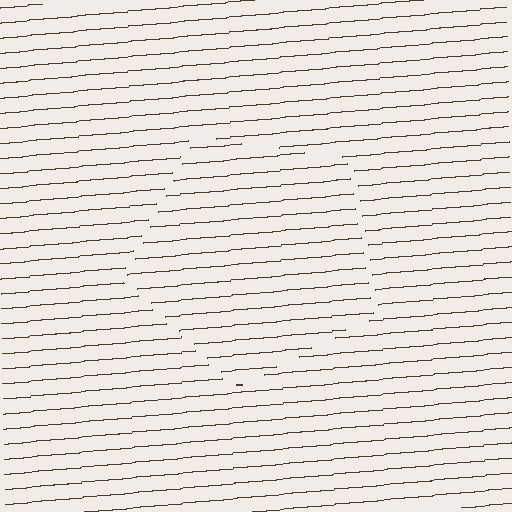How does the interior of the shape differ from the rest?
The interior of the shape contains the same grating, shifted by half a period — the contour is defined by the phase discontinuity where line-ends from the inner and outer gratings abut.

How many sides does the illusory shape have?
5 sides — the line-ends trace a pentagon.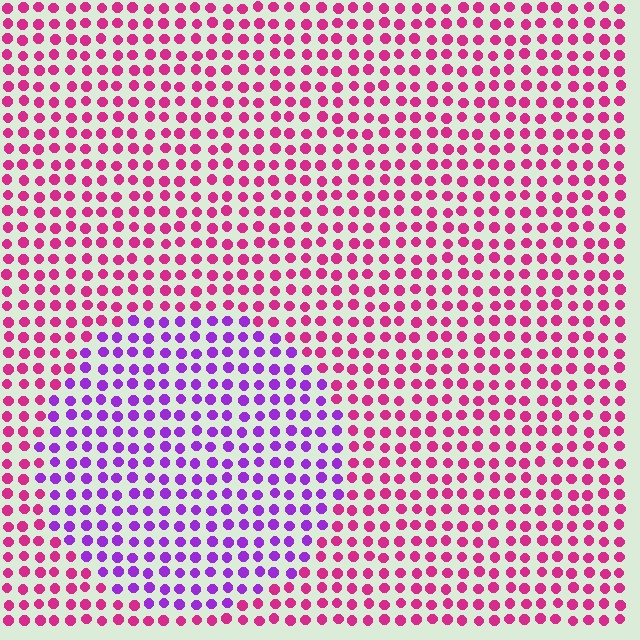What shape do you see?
I see a circle.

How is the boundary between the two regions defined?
The boundary is defined purely by a slight shift in hue (about 46 degrees). Spacing, size, and orientation are identical on both sides.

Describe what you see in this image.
The image is filled with small magenta elements in a uniform arrangement. A circle-shaped region is visible where the elements are tinted to a slightly different hue, forming a subtle color boundary.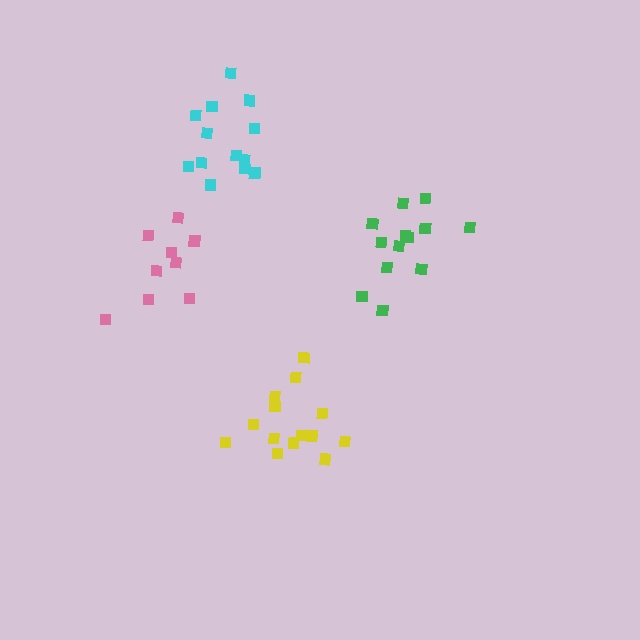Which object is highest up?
The cyan cluster is topmost.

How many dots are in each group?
Group 1: 14 dots, Group 2: 13 dots, Group 3: 13 dots, Group 4: 9 dots (49 total).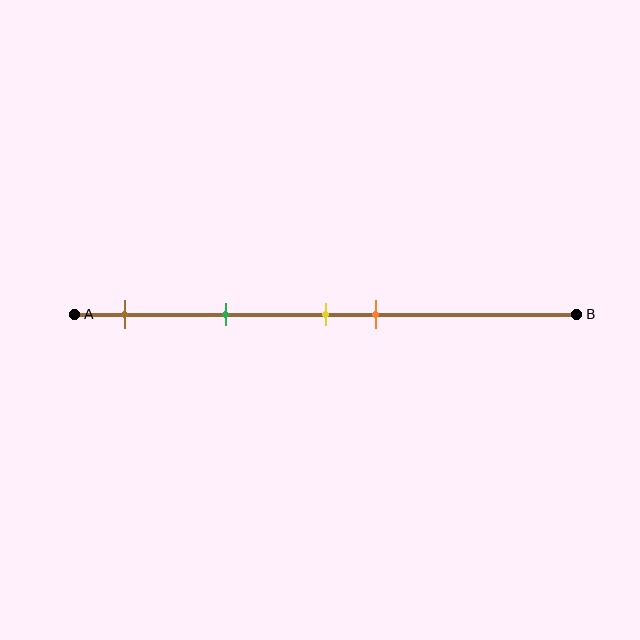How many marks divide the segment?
There are 4 marks dividing the segment.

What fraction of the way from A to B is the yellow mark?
The yellow mark is approximately 50% (0.5) of the way from A to B.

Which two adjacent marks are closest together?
The yellow and orange marks are the closest adjacent pair.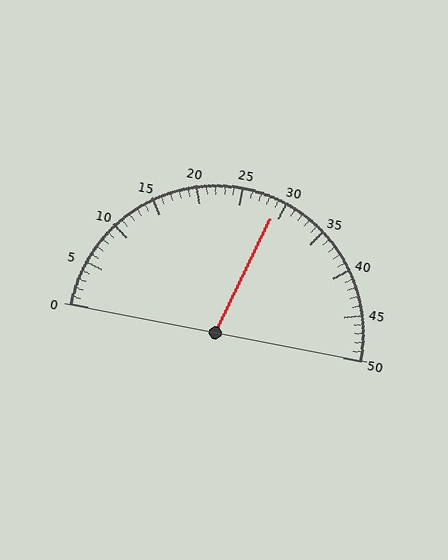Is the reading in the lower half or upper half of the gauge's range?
The reading is in the upper half of the range (0 to 50).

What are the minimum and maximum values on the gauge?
The gauge ranges from 0 to 50.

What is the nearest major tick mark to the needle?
The nearest major tick mark is 30.